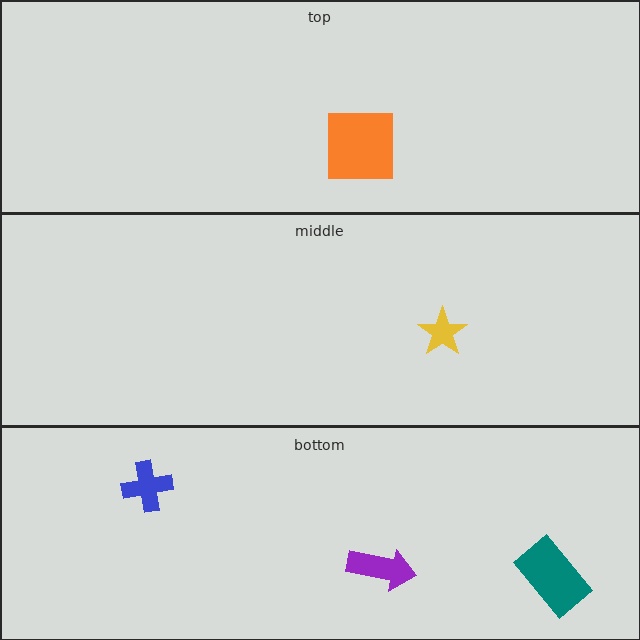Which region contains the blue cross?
The bottom region.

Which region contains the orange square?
The top region.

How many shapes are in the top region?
1.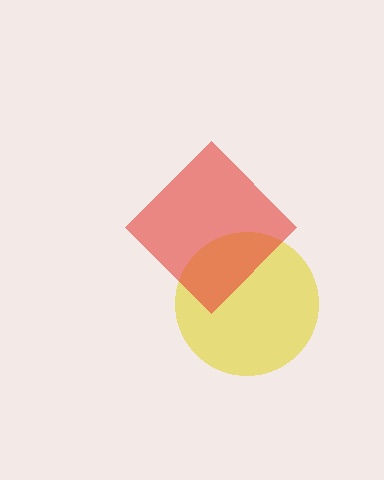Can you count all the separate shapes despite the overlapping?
Yes, there are 2 separate shapes.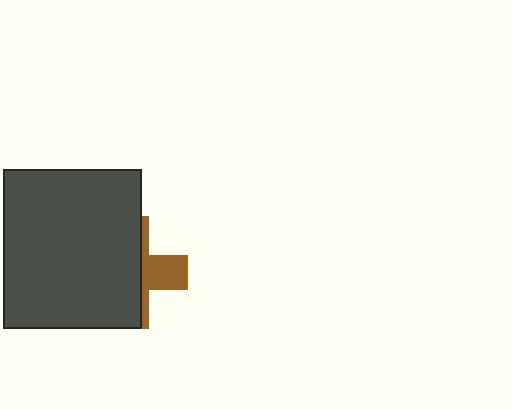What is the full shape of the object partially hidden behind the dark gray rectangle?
The partially hidden object is a brown cross.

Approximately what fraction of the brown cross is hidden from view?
Roughly 67% of the brown cross is hidden behind the dark gray rectangle.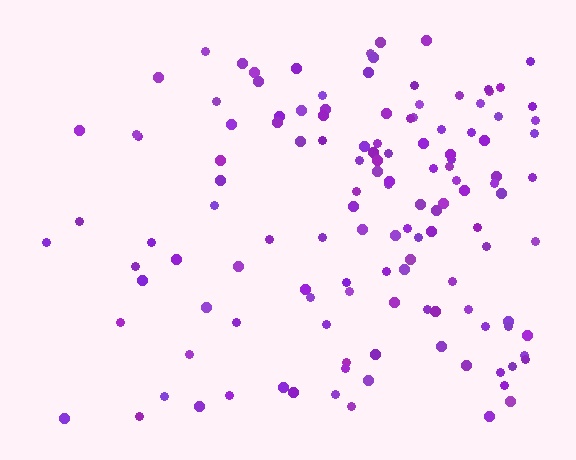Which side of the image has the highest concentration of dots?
The right.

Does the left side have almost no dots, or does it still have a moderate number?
Still a moderate number, just noticeably fewer than the right.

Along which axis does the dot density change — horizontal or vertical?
Horizontal.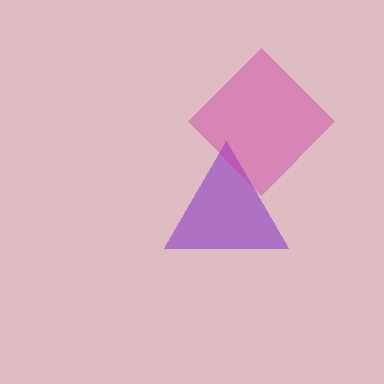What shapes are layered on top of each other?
The layered shapes are: a purple triangle, a magenta diamond.